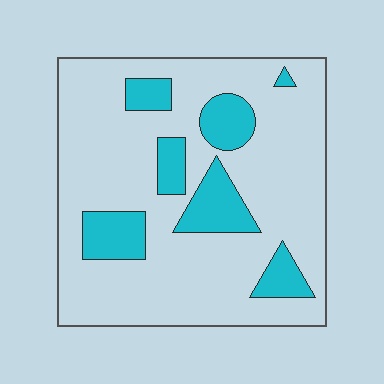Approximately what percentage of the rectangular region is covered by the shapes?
Approximately 20%.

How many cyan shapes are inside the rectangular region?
7.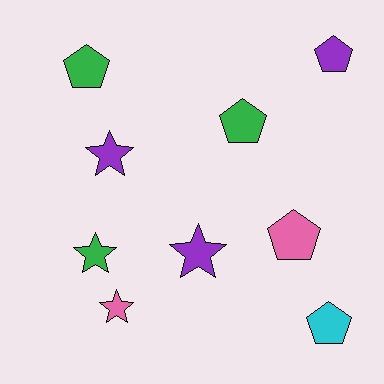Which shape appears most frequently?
Pentagon, with 5 objects.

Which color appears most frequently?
Purple, with 3 objects.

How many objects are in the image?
There are 9 objects.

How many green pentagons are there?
There are 2 green pentagons.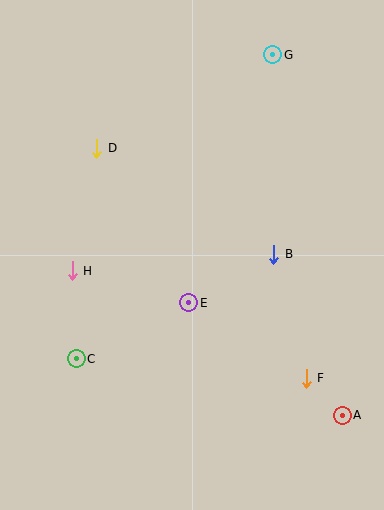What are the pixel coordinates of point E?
Point E is at (189, 303).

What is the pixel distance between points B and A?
The distance between B and A is 175 pixels.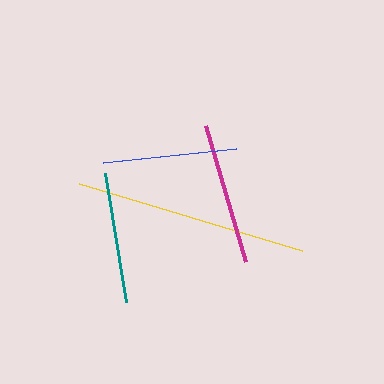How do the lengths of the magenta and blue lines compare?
The magenta and blue lines are approximately the same length.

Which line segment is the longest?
The yellow line is the longest at approximately 233 pixels.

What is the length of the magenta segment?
The magenta segment is approximately 142 pixels long.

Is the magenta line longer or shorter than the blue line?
The magenta line is longer than the blue line.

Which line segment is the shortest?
The teal line is the shortest at approximately 131 pixels.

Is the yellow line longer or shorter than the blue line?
The yellow line is longer than the blue line.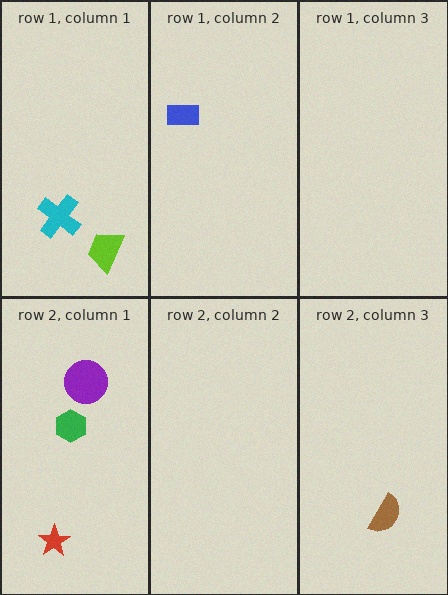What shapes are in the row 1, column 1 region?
The lime trapezoid, the cyan cross.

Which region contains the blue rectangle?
The row 1, column 2 region.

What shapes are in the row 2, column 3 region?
The brown semicircle.